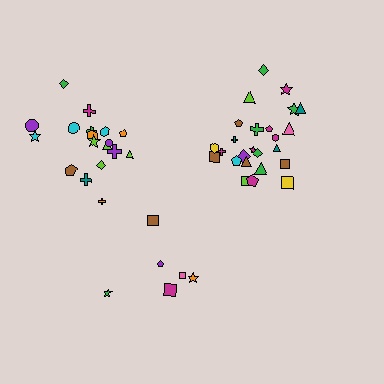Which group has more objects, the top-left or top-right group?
The top-right group.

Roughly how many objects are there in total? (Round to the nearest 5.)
Roughly 50 objects in total.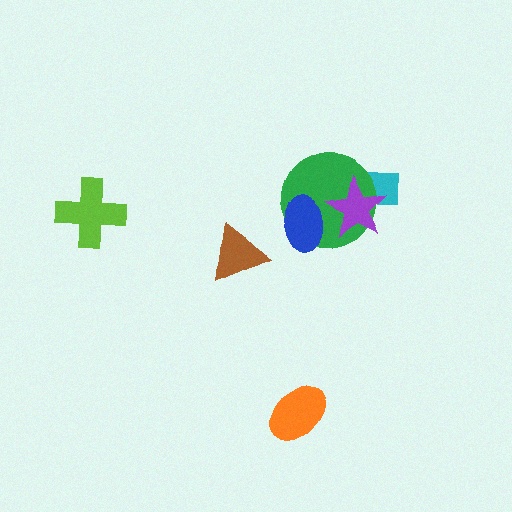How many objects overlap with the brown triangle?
0 objects overlap with the brown triangle.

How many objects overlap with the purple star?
3 objects overlap with the purple star.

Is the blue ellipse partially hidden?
No, no other shape covers it.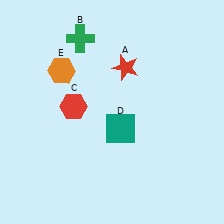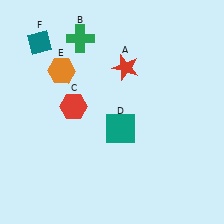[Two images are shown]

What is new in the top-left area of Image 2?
A teal diamond (F) was added in the top-left area of Image 2.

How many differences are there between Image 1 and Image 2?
There is 1 difference between the two images.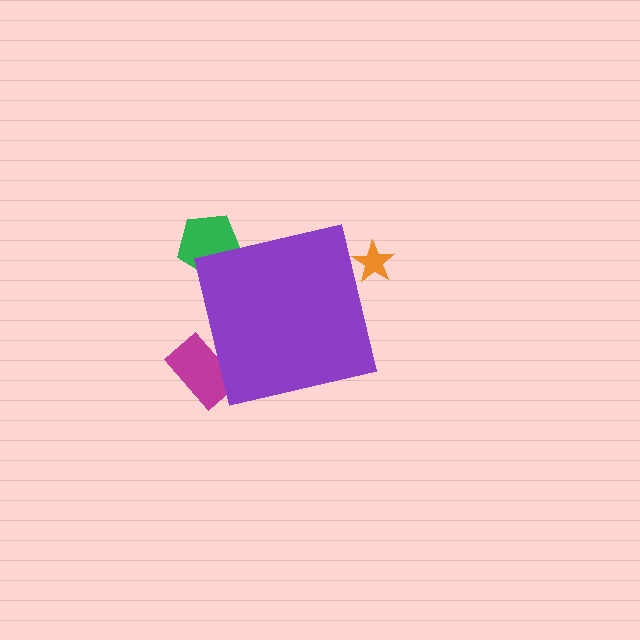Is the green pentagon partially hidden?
Yes, the green pentagon is partially hidden behind the purple square.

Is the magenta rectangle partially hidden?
Yes, the magenta rectangle is partially hidden behind the purple square.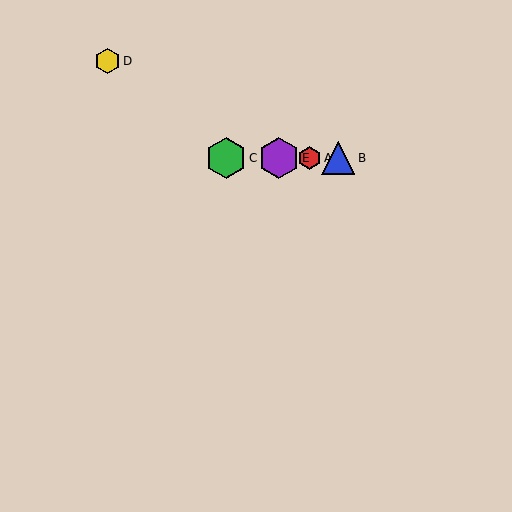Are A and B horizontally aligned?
Yes, both are at y≈158.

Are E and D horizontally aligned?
No, E is at y≈158 and D is at y≈61.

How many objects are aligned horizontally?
4 objects (A, B, C, E) are aligned horizontally.